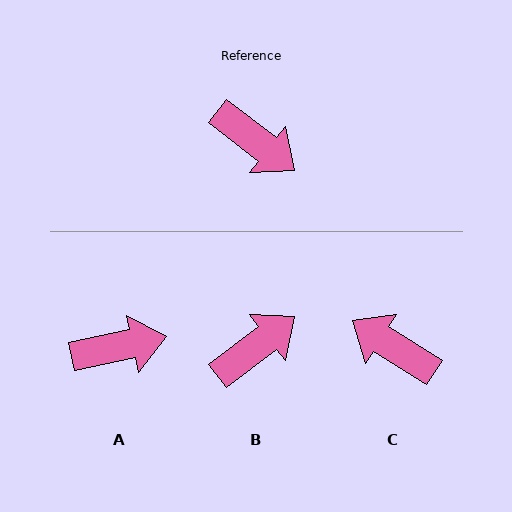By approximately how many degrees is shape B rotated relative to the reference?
Approximately 75 degrees counter-clockwise.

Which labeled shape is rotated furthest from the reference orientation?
C, about 175 degrees away.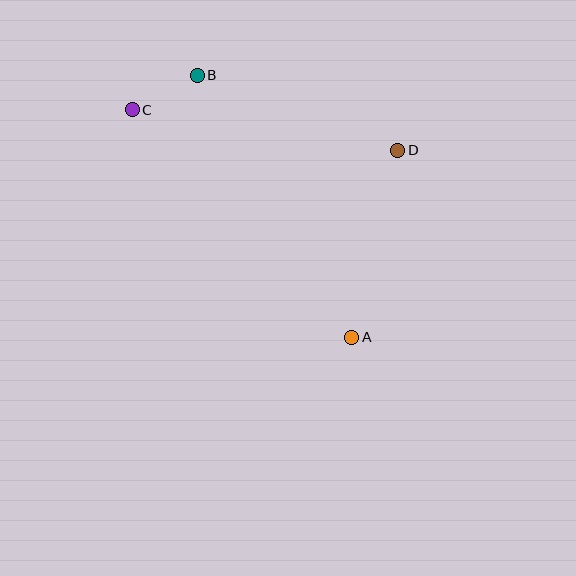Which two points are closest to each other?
Points B and C are closest to each other.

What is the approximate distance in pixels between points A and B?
The distance between A and B is approximately 304 pixels.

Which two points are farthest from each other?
Points A and C are farthest from each other.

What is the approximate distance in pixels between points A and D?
The distance between A and D is approximately 192 pixels.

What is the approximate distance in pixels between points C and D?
The distance between C and D is approximately 269 pixels.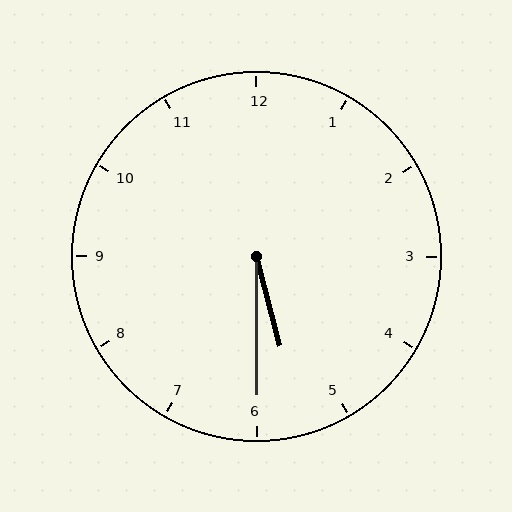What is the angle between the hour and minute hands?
Approximately 15 degrees.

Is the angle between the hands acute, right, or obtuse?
It is acute.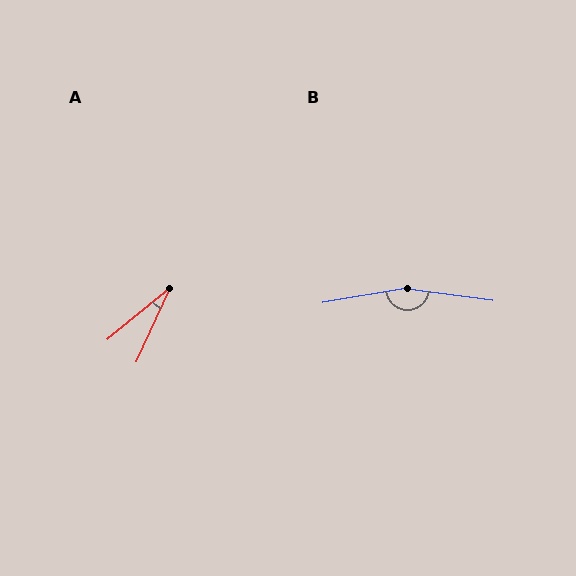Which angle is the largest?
B, at approximately 163 degrees.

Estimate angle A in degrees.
Approximately 26 degrees.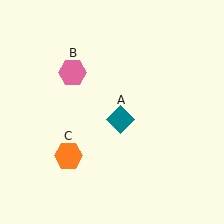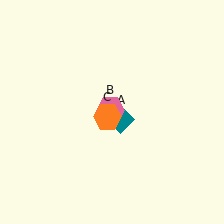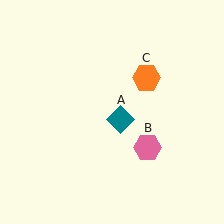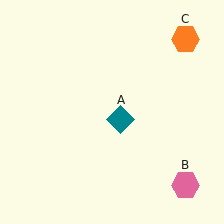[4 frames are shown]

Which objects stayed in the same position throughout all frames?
Teal diamond (object A) remained stationary.